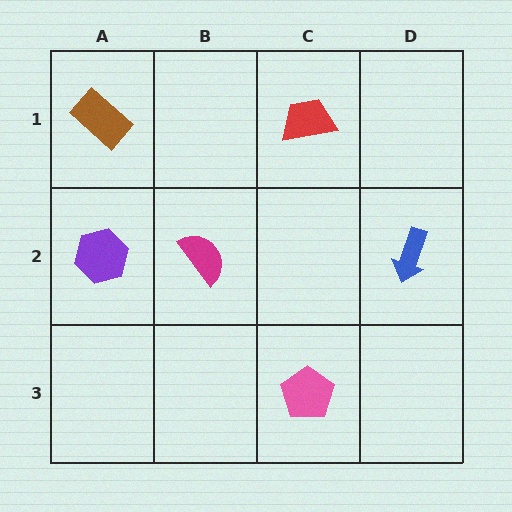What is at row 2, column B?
A magenta semicircle.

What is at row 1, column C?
A red trapezoid.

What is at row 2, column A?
A purple hexagon.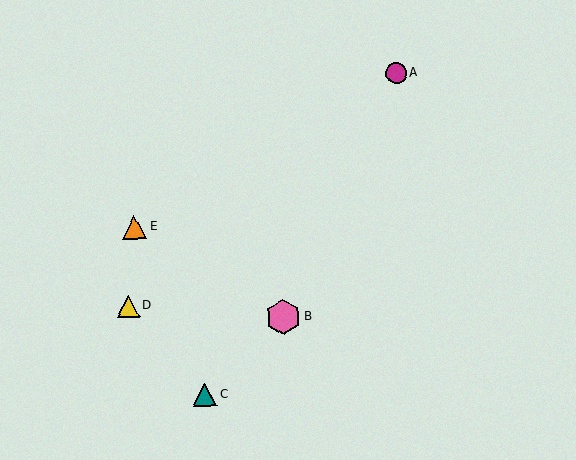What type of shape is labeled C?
Shape C is a teal triangle.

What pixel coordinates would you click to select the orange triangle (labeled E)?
Click at (135, 227) to select the orange triangle E.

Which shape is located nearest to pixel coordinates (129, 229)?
The orange triangle (labeled E) at (135, 227) is nearest to that location.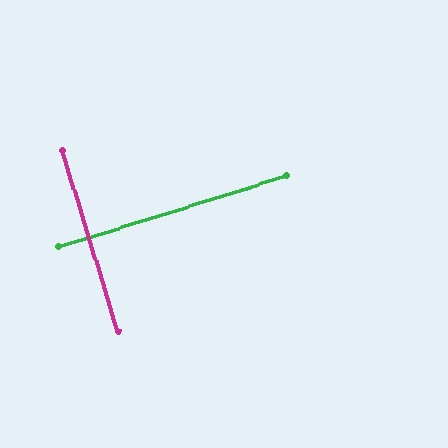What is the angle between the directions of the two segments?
Approximately 90 degrees.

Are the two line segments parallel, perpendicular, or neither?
Perpendicular — they meet at approximately 90°.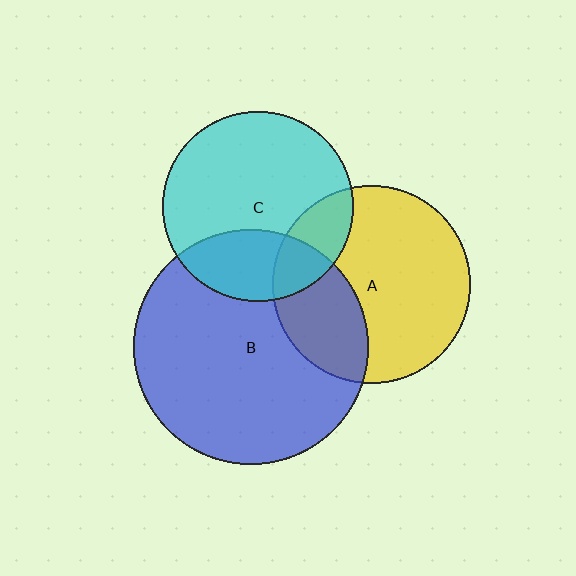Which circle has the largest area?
Circle B (blue).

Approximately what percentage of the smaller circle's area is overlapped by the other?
Approximately 30%.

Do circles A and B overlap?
Yes.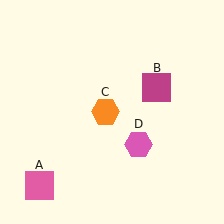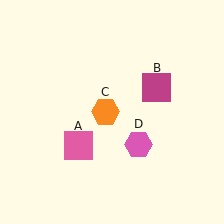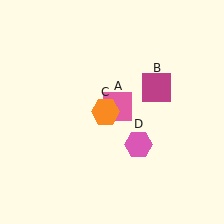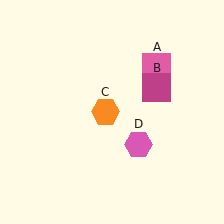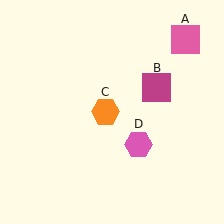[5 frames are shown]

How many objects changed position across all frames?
1 object changed position: pink square (object A).